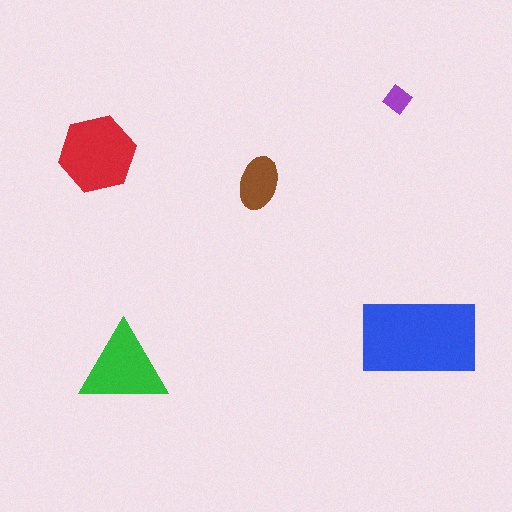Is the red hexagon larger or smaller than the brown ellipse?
Larger.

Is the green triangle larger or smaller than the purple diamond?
Larger.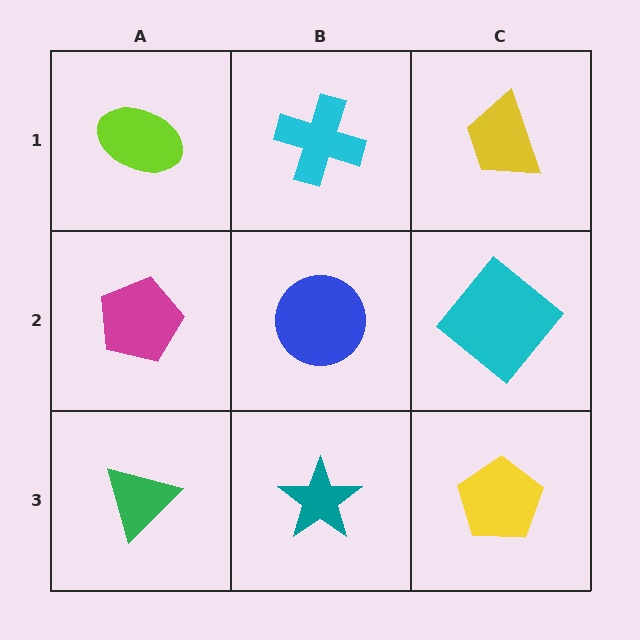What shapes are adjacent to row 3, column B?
A blue circle (row 2, column B), a green triangle (row 3, column A), a yellow pentagon (row 3, column C).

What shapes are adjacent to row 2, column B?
A cyan cross (row 1, column B), a teal star (row 3, column B), a magenta pentagon (row 2, column A), a cyan diamond (row 2, column C).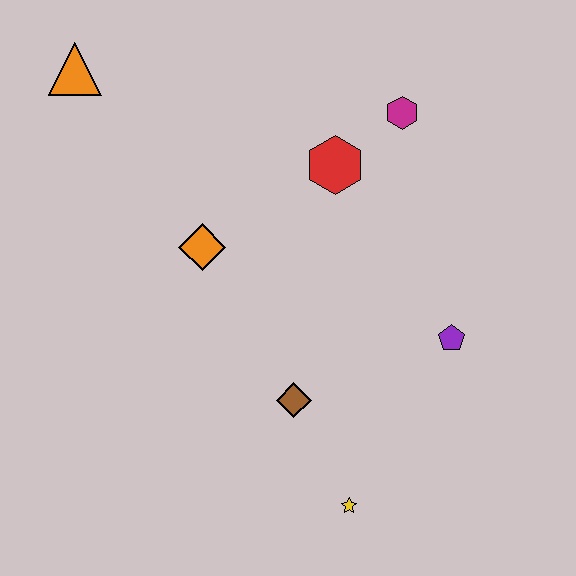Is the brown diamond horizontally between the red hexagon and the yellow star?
No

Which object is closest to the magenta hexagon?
The red hexagon is closest to the magenta hexagon.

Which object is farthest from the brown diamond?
The orange triangle is farthest from the brown diamond.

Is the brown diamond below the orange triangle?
Yes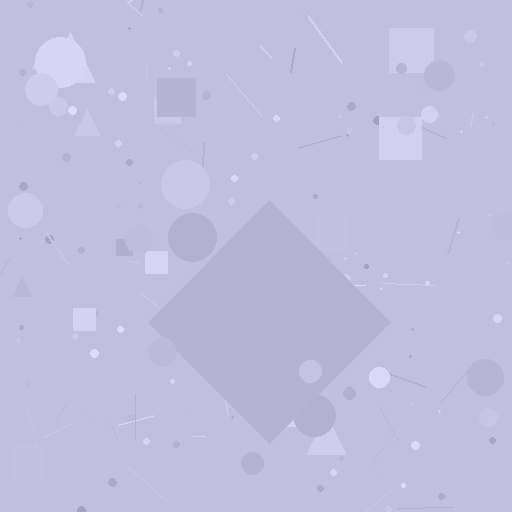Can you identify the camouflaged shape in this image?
The camouflaged shape is a diamond.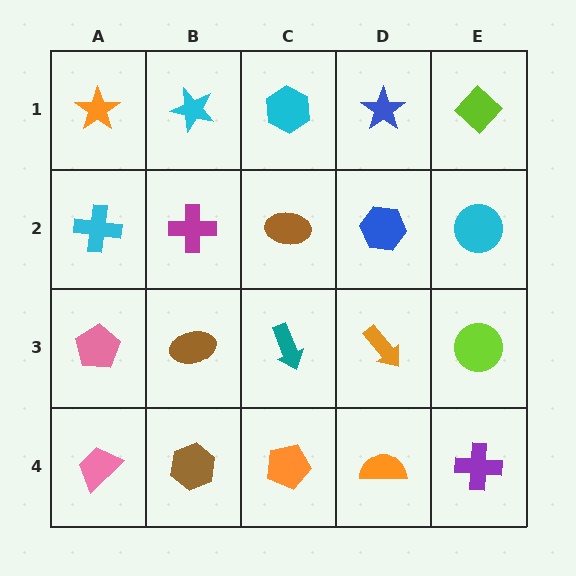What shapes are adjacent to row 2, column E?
A lime diamond (row 1, column E), a lime circle (row 3, column E), a blue hexagon (row 2, column D).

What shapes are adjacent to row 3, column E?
A cyan circle (row 2, column E), a purple cross (row 4, column E), an orange arrow (row 3, column D).